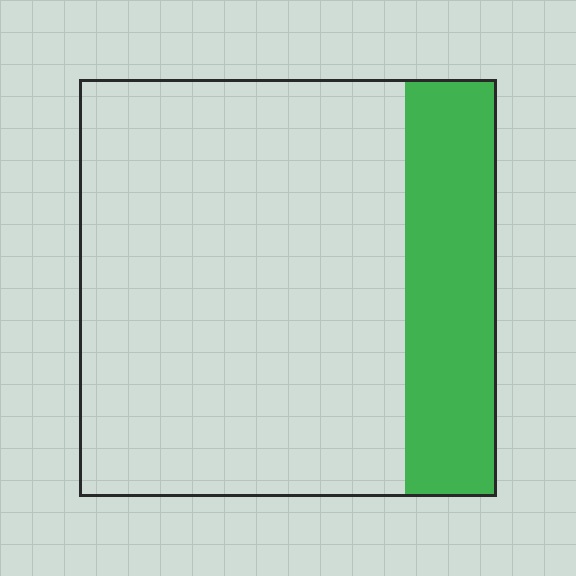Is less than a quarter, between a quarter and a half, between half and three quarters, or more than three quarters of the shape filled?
Less than a quarter.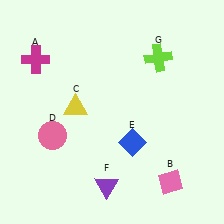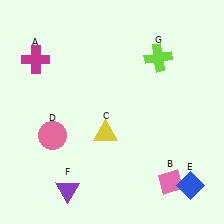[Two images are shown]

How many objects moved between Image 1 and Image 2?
3 objects moved between the two images.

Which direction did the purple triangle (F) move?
The purple triangle (F) moved left.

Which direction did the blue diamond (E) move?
The blue diamond (E) moved right.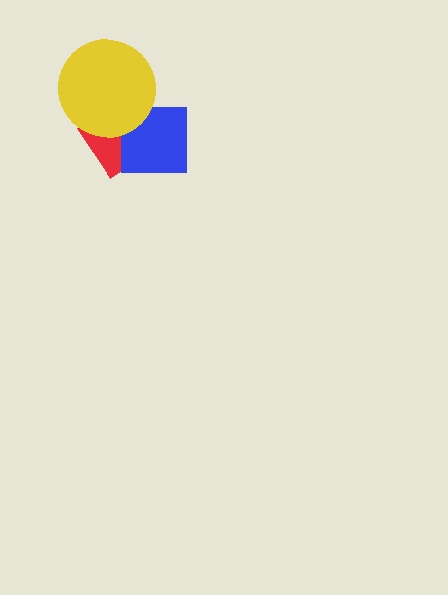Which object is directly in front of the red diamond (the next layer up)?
The blue square is directly in front of the red diamond.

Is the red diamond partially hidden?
Yes, it is partially covered by another shape.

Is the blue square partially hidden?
Yes, it is partially covered by another shape.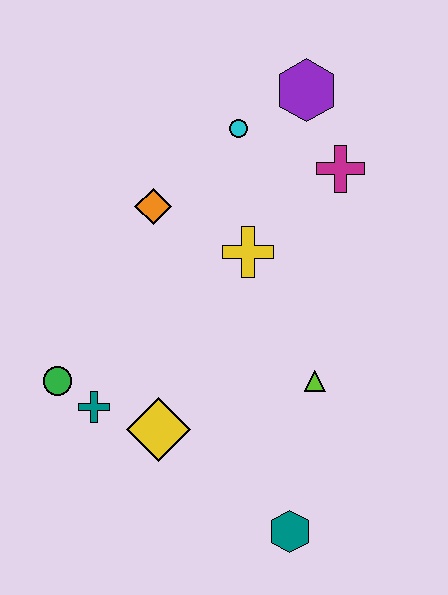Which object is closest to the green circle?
The teal cross is closest to the green circle.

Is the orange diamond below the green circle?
No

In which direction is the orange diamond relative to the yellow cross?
The orange diamond is to the left of the yellow cross.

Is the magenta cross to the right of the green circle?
Yes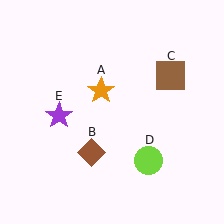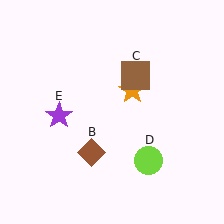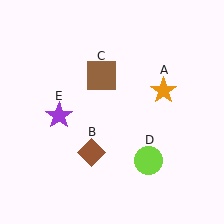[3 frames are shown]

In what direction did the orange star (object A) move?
The orange star (object A) moved right.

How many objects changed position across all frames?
2 objects changed position: orange star (object A), brown square (object C).